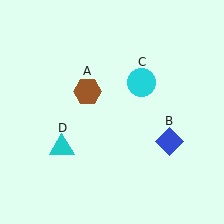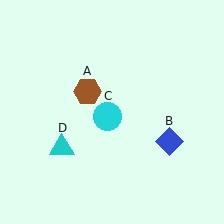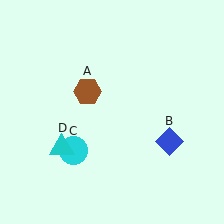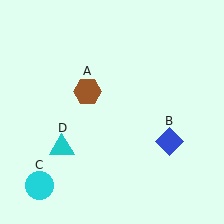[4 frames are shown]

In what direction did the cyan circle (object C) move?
The cyan circle (object C) moved down and to the left.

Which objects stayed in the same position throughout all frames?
Brown hexagon (object A) and blue diamond (object B) and cyan triangle (object D) remained stationary.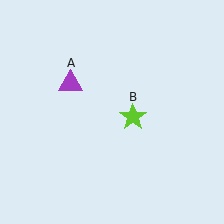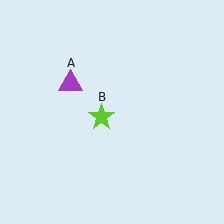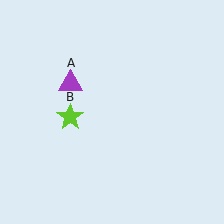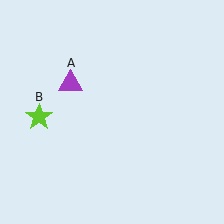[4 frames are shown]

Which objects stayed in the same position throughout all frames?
Purple triangle (object A) remained stationary.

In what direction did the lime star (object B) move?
The lime star (object B) moved left.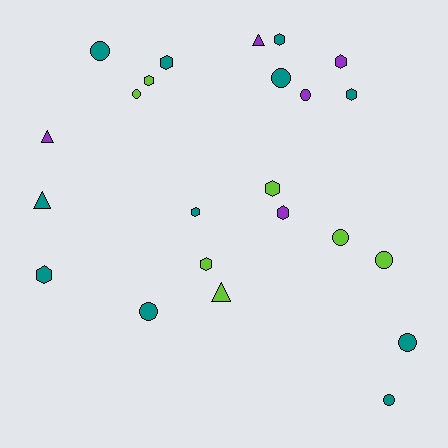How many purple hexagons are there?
There are 2 purple hexagons.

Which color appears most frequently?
Teal, with 11 objects.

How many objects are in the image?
There are 23 objects.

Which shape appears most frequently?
Hexagon, with 10 objects.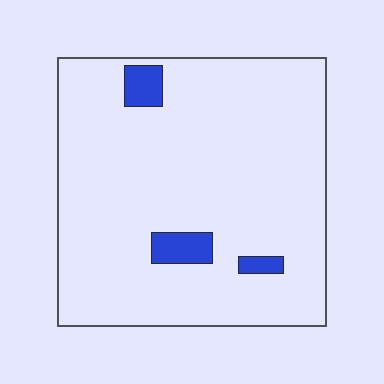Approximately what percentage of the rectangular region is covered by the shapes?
Approximately 5%.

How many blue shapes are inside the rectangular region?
3.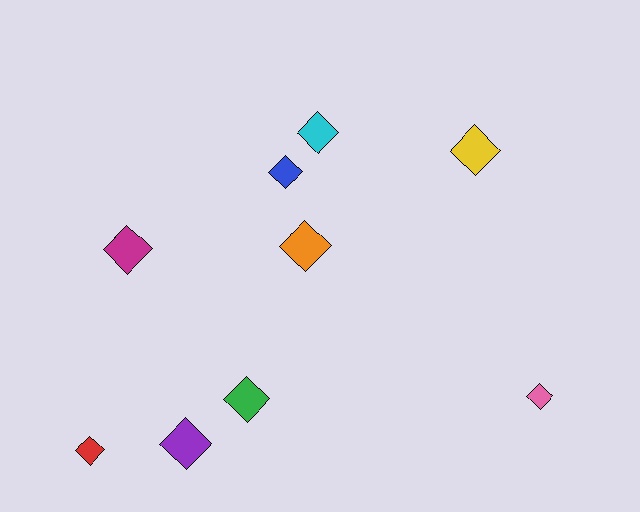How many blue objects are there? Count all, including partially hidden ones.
There is 1 blue object.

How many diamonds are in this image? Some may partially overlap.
There are 9 diamonds.